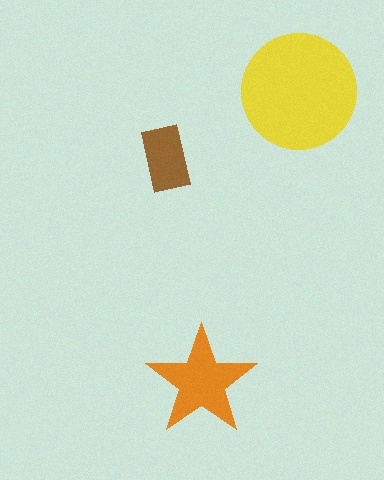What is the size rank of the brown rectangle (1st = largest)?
3rd.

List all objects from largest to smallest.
The yellow circle, the orange star, the brown rectangle.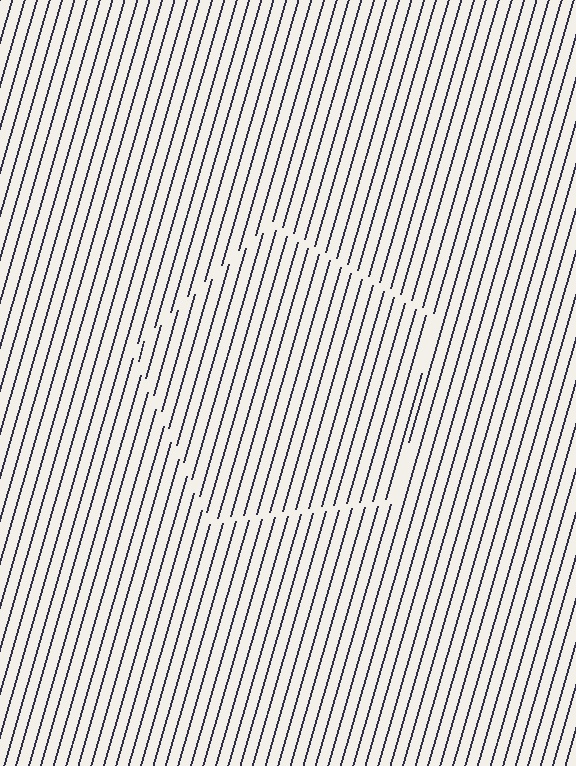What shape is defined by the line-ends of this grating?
An illusory pentagon. The interior of the shape contains the same grating, shifted by half a period — the contour is defined by the phase discontinuity where line-ends from the inner and outer gratings abut.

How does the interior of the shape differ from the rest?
The interior of the shape contains the same grating, shifted by half a period — the contour is defined by the phase discontinuity where line-ends from the inner and outer gratings abut.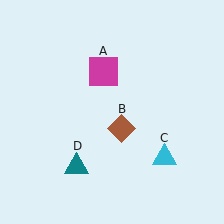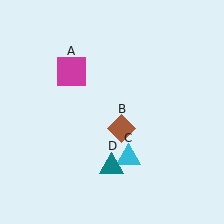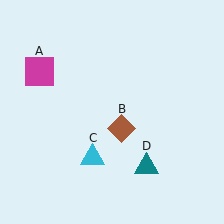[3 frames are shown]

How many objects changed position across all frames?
3 objects changed position: magenta square (object A), cyan triangle (object C), teal triangle (object D).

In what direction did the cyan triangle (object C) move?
The cyan triangle (object C) moved left.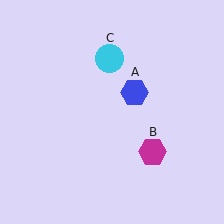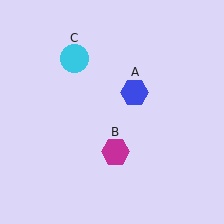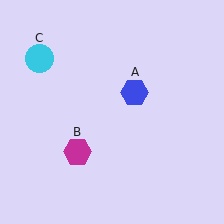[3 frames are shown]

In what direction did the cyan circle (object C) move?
The cyan circle (object C) moved left.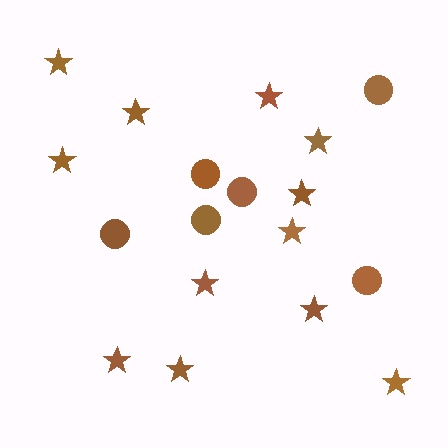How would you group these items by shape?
There are 2 groups: one group of circles (6) and one group of stars (12).